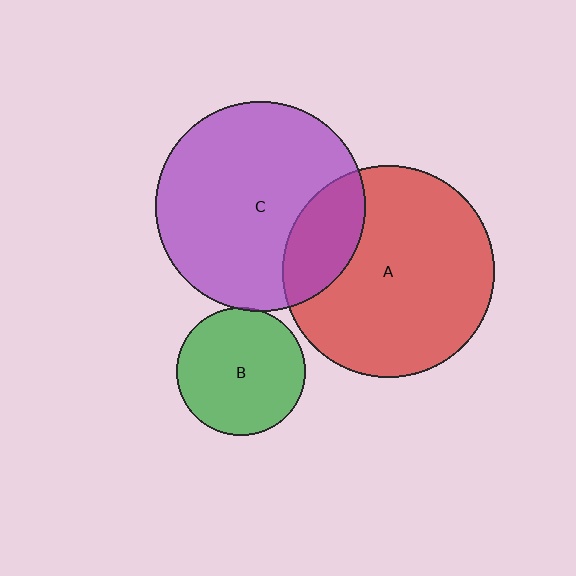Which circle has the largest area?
Circle A (red).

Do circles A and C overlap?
Yes.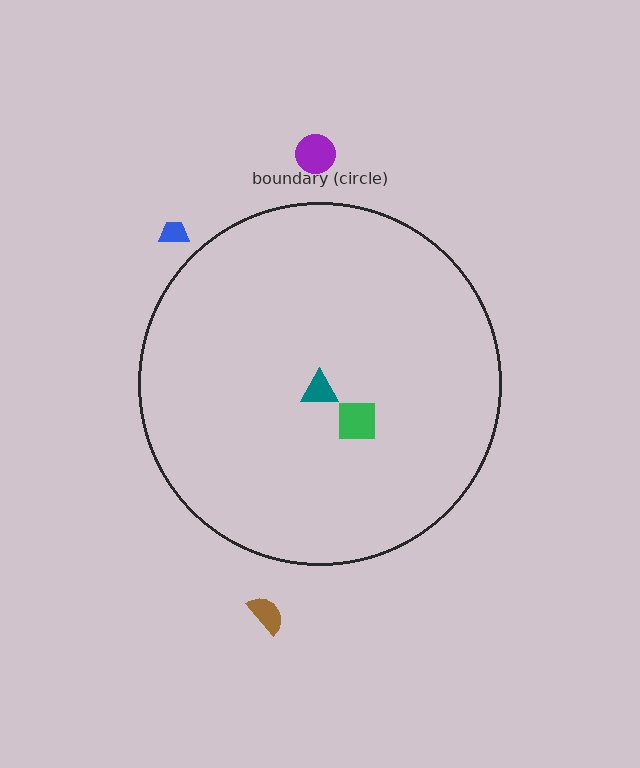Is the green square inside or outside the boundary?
Inside.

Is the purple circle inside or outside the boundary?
Outside.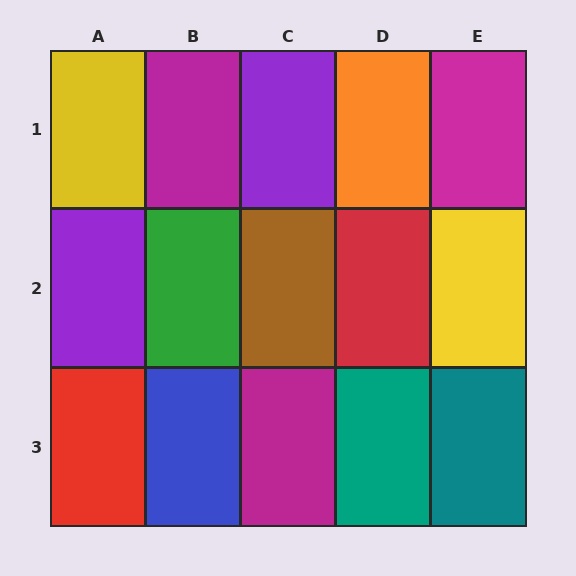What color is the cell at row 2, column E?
Yellow.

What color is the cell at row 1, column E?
Magenta.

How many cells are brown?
1 cell is brown.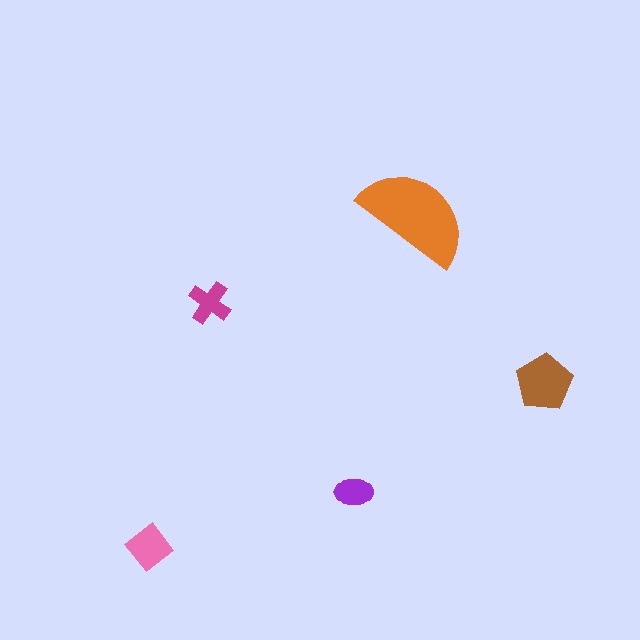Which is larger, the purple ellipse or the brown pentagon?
The brown pentagon.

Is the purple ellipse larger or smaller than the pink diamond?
Smaller.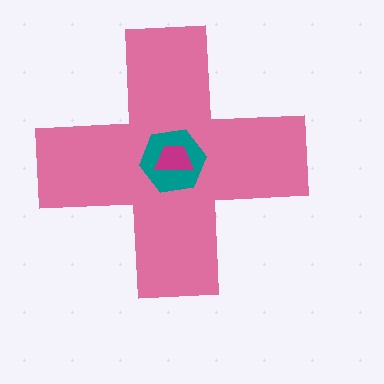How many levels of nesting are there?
3.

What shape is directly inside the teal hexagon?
The magenta trapezoid.